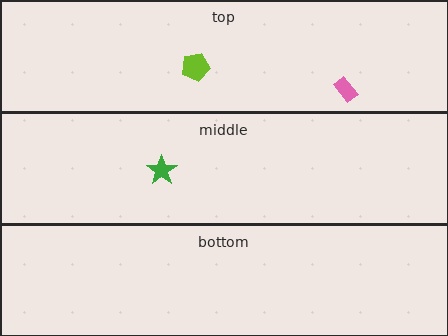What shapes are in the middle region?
The green star.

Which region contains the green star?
The middle region.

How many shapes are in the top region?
2.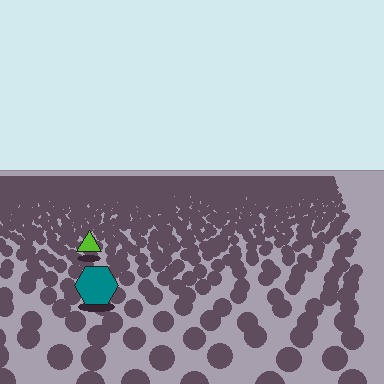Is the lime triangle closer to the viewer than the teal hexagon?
No. The teal hexagon is closer — you can tell from the texture gradient: the ground texture is coarser near it.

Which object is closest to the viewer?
The teal hexagon is closest. The texture marks near it are larger and more spread out.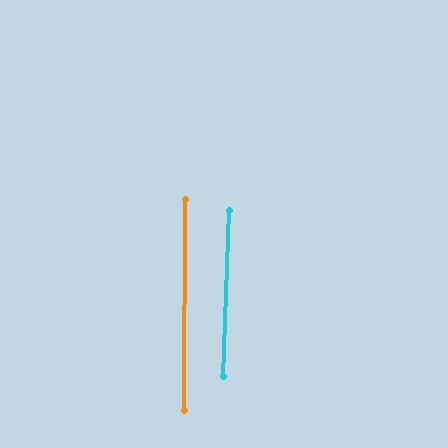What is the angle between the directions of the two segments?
Approximately 2 degrees.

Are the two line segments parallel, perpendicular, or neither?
Parallel — their directions differ by only 1.7°.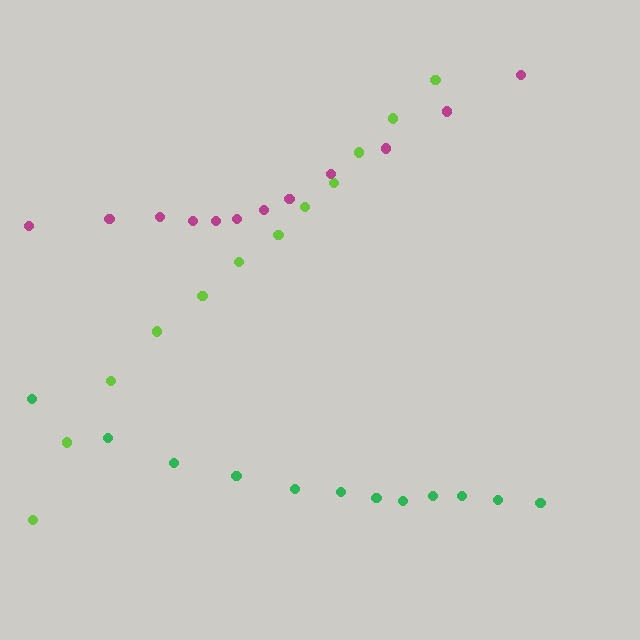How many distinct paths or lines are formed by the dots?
There are 3 distinct paths.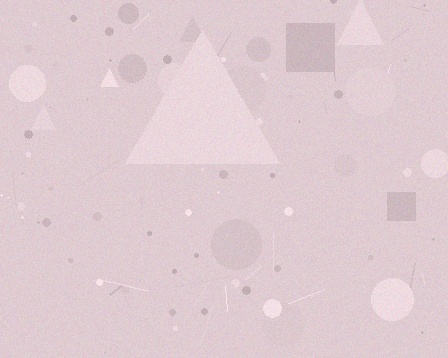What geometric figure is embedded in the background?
A triangle is embedded in the background.